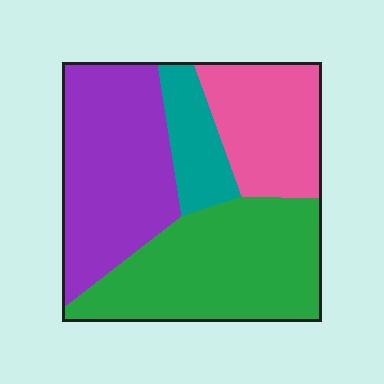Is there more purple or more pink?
Purple.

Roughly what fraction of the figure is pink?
Pink covers around 20% of the figure.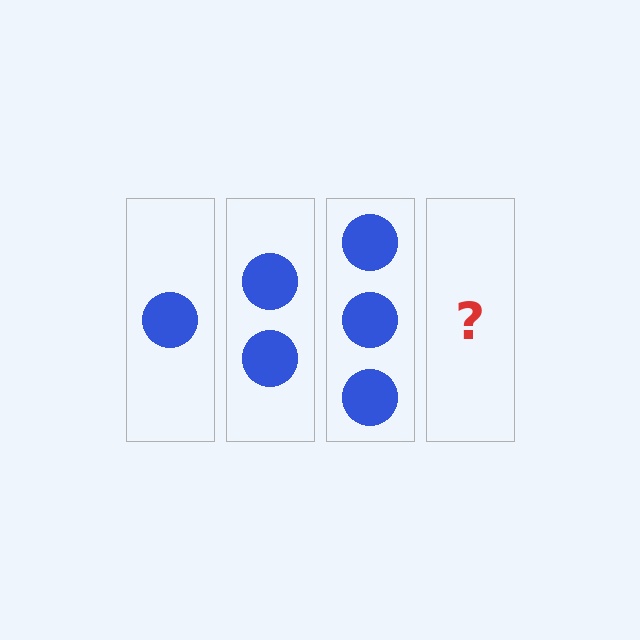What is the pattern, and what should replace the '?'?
The pattern is that each step adds one more circle. The '?' should be 4 circles.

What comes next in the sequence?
The next element should be 4 circles.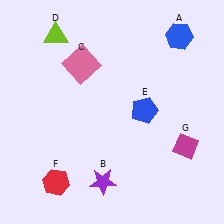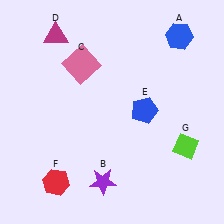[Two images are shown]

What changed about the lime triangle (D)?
In Image 1, D is lime. In Image 2, it changed to magenta.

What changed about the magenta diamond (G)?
In Image 1, G is magenta. In Image 2, it changed to lime.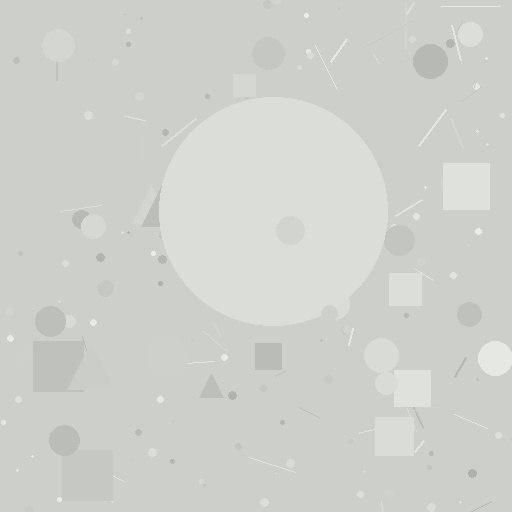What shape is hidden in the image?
A circle is hidden in the image.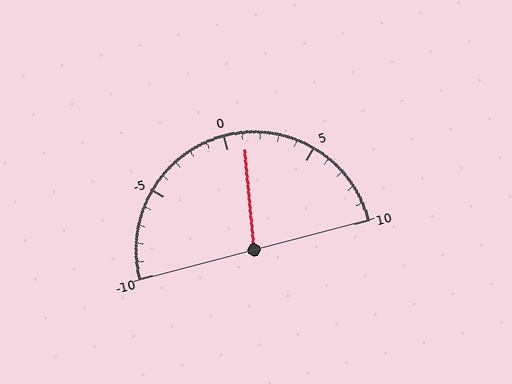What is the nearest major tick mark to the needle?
The nearest major tick mark is 0.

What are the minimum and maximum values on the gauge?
The gauge ranges from -10 to 10.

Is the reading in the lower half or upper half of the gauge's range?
The reading is in the upper half of the range (-10 to 10).